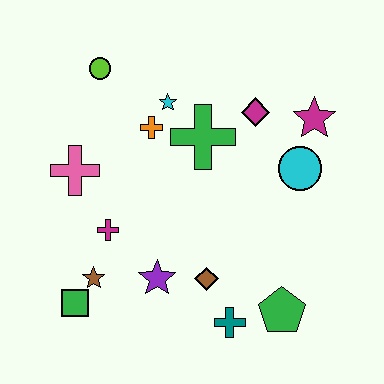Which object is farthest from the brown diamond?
The lime circle is farthest from the brown diamond.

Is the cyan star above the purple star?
Yes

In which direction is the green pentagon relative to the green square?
The green pentagon is to the right of the green square.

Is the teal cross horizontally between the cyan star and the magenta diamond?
Yes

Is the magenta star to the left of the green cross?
No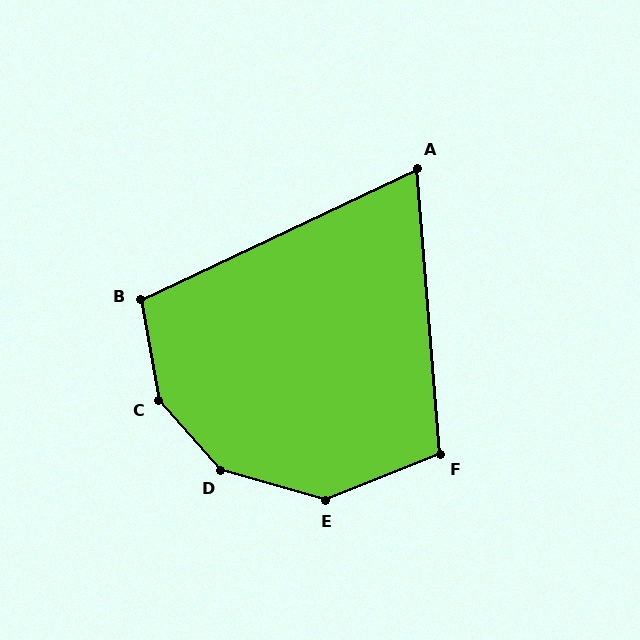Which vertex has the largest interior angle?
C, at approximately 148 degrees.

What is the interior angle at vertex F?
Approximately 107 degrees (obtuse).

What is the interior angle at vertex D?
Approximately 147 degrees (obtuse).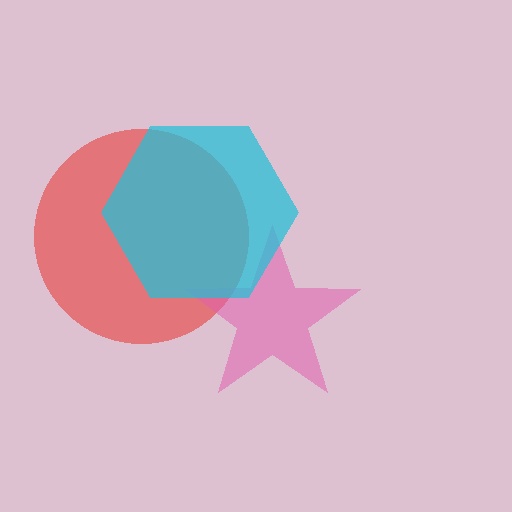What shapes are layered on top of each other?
The layered shapes are: a red circle, a pink star, a cyan hexagon.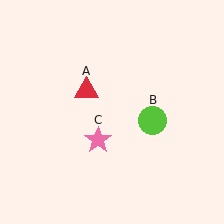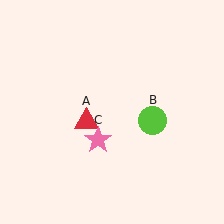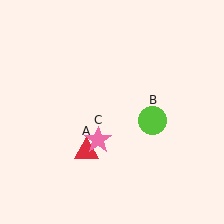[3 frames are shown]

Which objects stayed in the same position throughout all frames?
Lime circle (object B) and pink star (object C) remained stationary.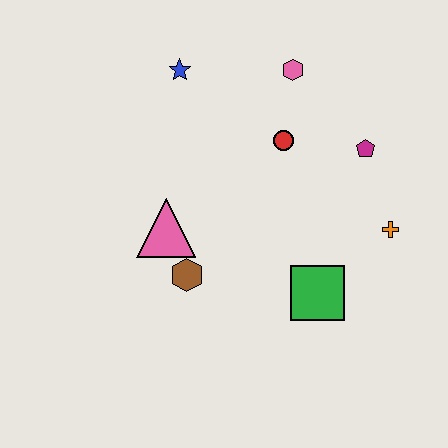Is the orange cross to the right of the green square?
Yes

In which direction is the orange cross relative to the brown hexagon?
The orange cross is to the right of the brown hexagon.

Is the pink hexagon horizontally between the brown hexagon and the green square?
Yes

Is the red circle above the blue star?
No